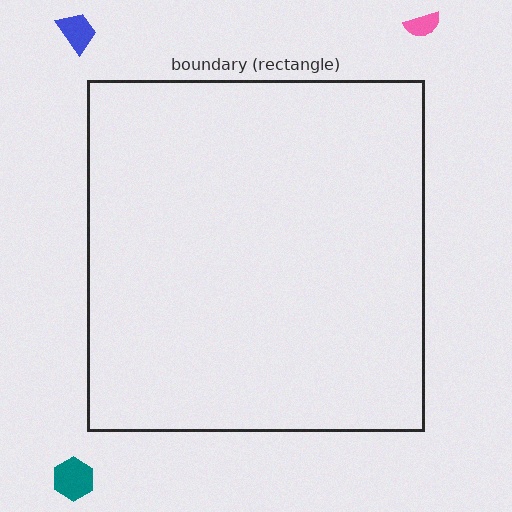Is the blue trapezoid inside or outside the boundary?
Outside.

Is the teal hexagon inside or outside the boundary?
Outside.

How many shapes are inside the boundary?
0 inside, 3 outside.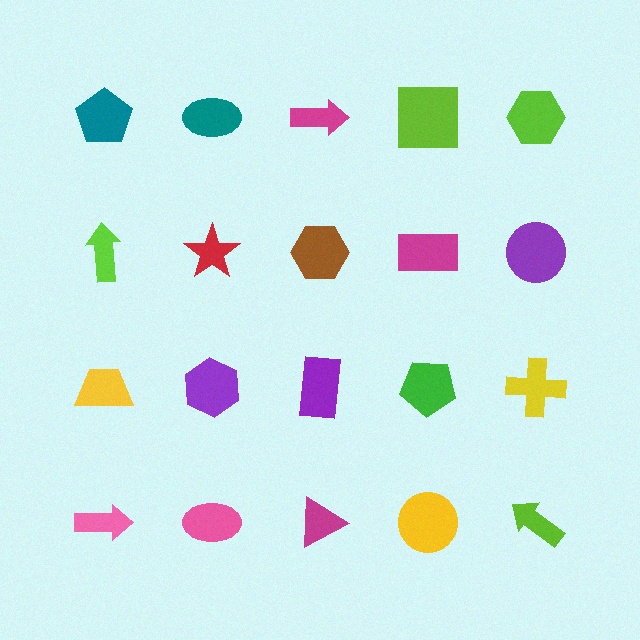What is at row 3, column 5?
A yellow cross.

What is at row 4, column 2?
A pink ellipse.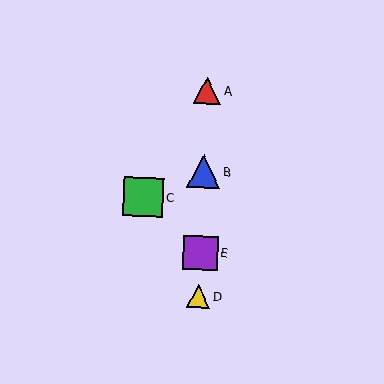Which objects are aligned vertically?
Objects A, B, D, E are aligned vertically.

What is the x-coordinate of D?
Object D is at x≈199.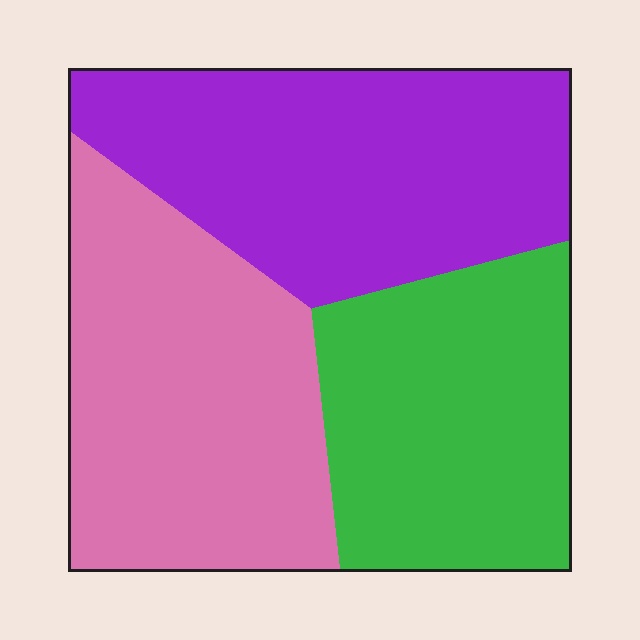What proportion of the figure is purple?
Purple takes up between a quarter and a half of the figure.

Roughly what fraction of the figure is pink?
Pink takes up about one third (1/3) of the figure.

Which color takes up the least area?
Green, at roughly 30%.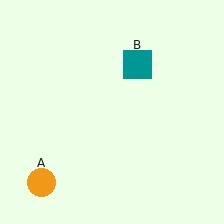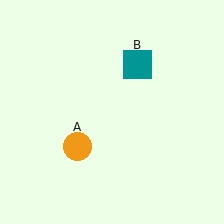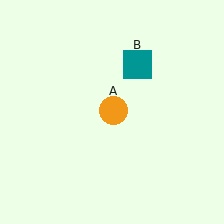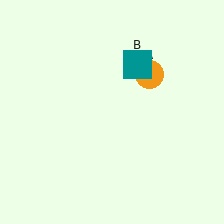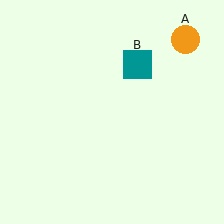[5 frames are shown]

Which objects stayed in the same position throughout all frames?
Teal square (object B) remained stationary.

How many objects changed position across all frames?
1 object changed position: orange circle (object A).